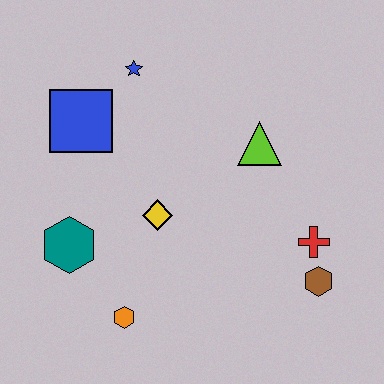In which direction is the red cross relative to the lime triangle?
The red cross is below the lime triangle.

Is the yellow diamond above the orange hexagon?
Yes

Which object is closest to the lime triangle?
The red cross is closest to the lime triangle.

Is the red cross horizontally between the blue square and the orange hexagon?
No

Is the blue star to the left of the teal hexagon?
No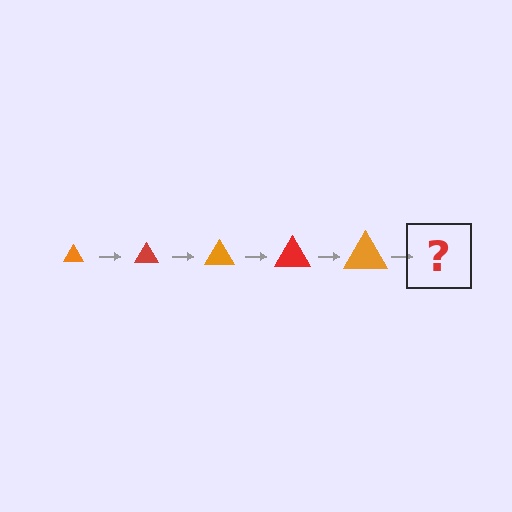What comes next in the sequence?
The next element should be a red triangle, larger than the previous one.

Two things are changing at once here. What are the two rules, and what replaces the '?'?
The two rules are that the triangle grows larger each step and the color cycles through orange and red. The '?' should be a red triangle, larger than the previous one.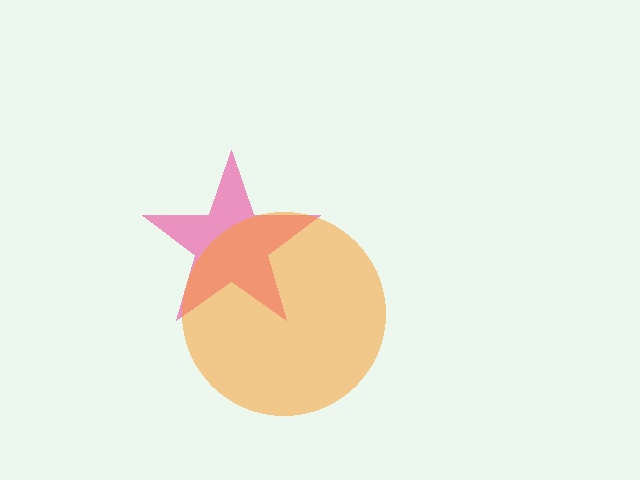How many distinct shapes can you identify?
There are 2 distinct shapes: a pink star, an orange circle.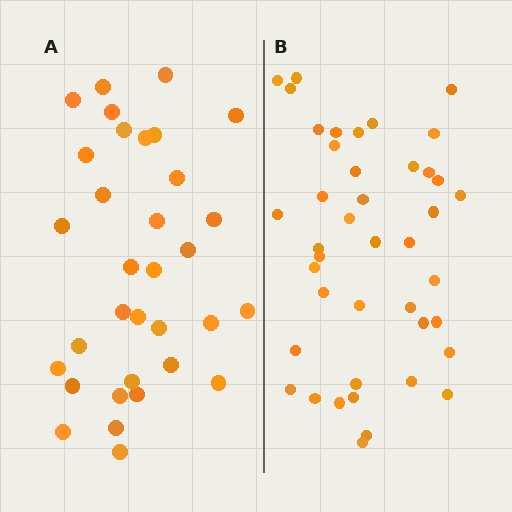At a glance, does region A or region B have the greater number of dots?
Region B (the right region) has more dots.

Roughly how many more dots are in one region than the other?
Region B has roughly 8 or so more dots than region A.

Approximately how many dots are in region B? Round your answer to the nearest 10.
About 40 dots. (The exact count is 42, which rounds to 40.)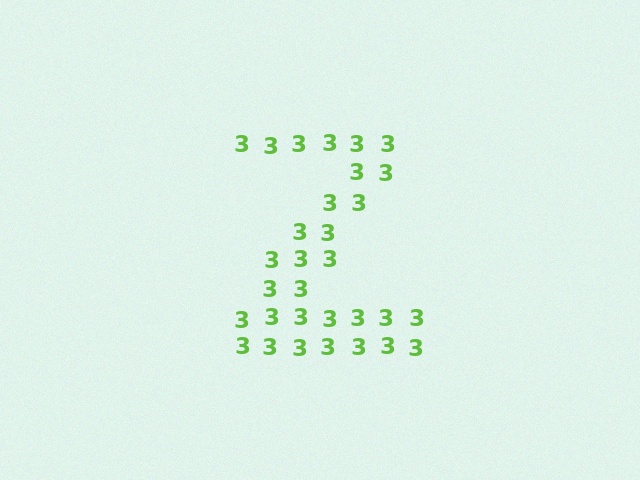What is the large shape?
The large shape is the letter Z.